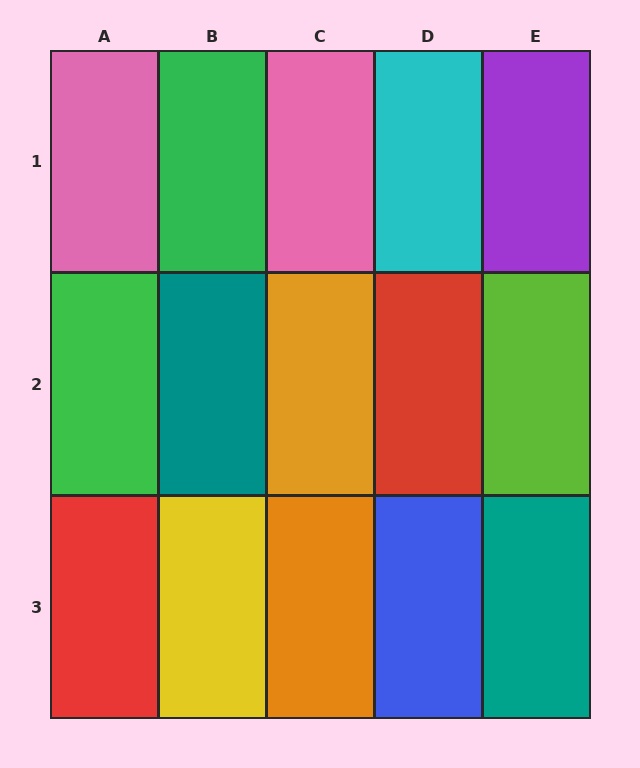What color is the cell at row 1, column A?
Pink.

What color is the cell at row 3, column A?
Red.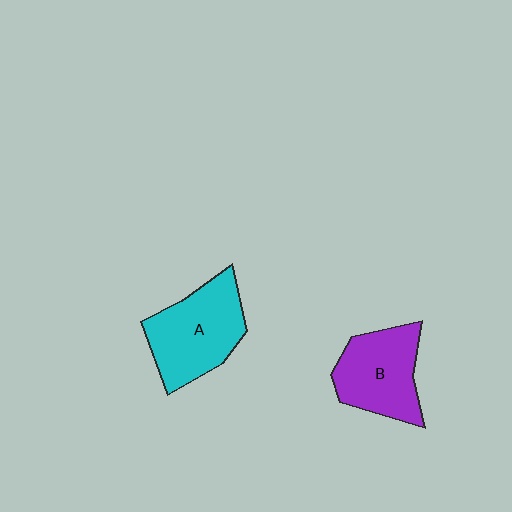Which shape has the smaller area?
Shape B (purple).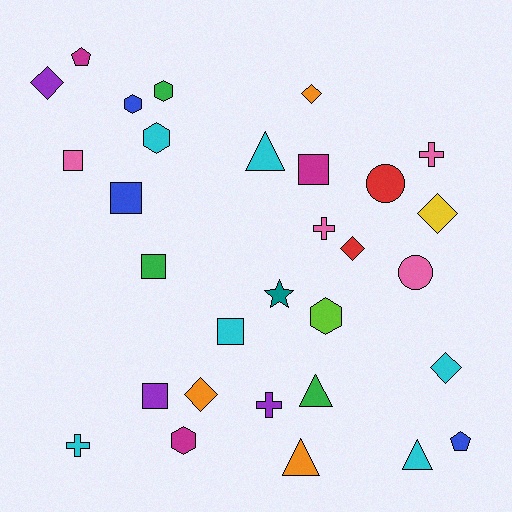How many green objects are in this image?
There are 3 green objects.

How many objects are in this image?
There are 30 objects.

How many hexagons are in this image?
There are 5 hexagons.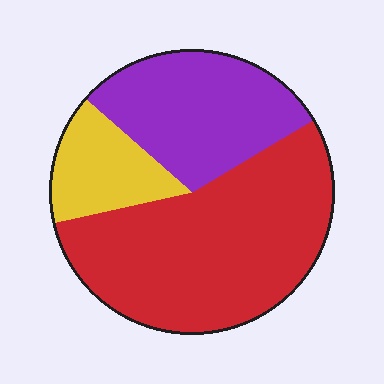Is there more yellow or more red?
Red.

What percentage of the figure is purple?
Purple covers 30% of the figure.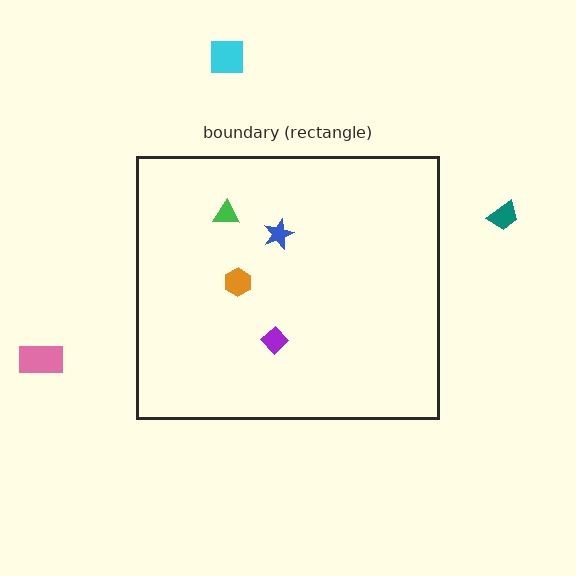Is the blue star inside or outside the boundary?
Inside.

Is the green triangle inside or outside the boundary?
Inside.